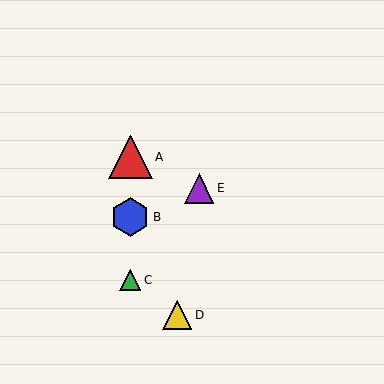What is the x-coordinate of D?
Object D is at x≈177.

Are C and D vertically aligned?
No, C is at x≈130 and D is at x≈177.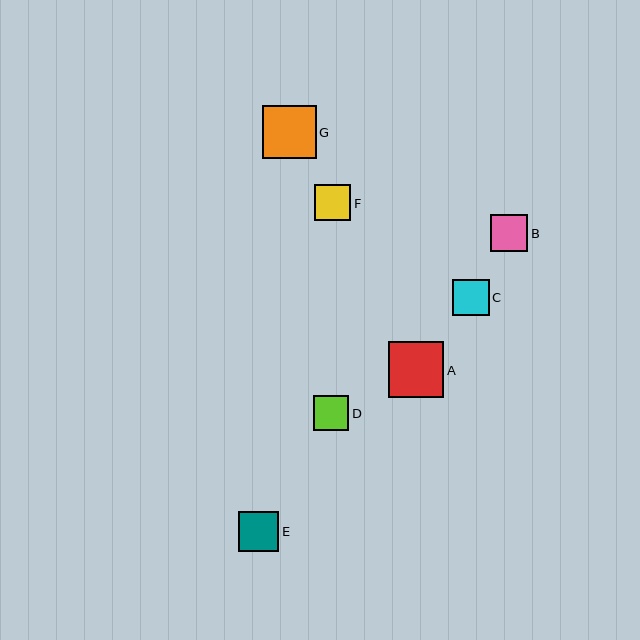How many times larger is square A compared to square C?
Square A is approximately 1.5 times the size of square C.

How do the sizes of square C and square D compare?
Square C and square D are approximately the same size.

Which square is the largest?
Square A is the largest with a size of approximately 55 pixels.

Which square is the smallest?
Square D is the smallest with a size of approximately 35 pixels.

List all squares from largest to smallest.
From largest to smallest: A, G, E, B, C, F, D.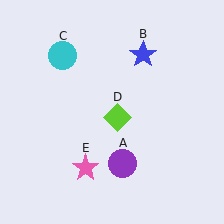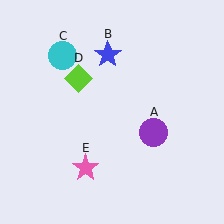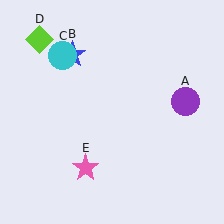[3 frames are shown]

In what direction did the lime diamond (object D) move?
The lime diamond (object D) moved up and to the left.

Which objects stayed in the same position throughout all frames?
Cyan circle (object C) and pink star (object E) remained stationary.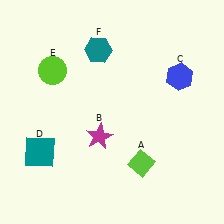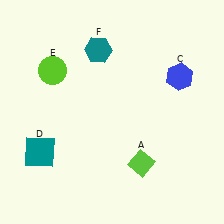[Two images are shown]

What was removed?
The magenta star (B) was removed in Image 2.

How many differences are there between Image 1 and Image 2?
There is 1 difference between the two images.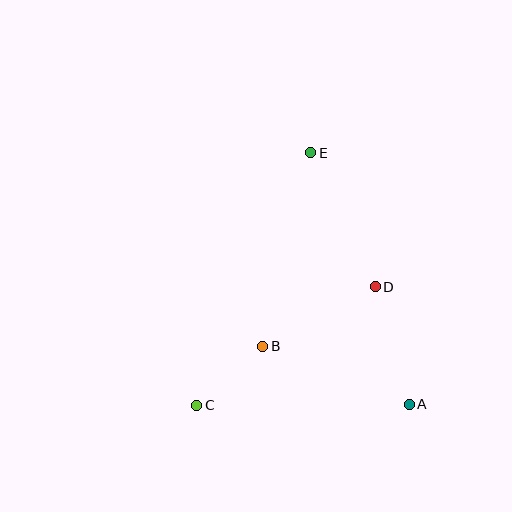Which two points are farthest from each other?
Points C and E are farthest from each other.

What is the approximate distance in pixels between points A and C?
The distance between A and C is approximately 213 pixels.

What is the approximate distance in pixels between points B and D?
The distance between B and D is approximately 127 pixels.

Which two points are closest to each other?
Points B and C are closest to each other.